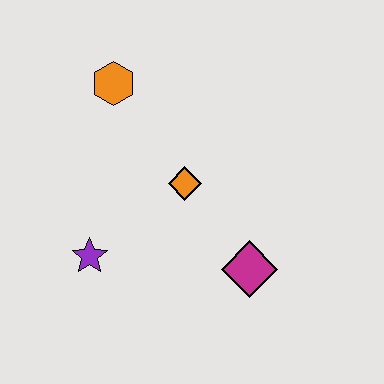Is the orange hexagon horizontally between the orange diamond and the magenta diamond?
No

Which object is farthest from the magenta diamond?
The orange hexagon is farthest from the magenta diamond.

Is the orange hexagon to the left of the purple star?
No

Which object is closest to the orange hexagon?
The orange diamond is closest to the orange hexagon.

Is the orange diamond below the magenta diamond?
No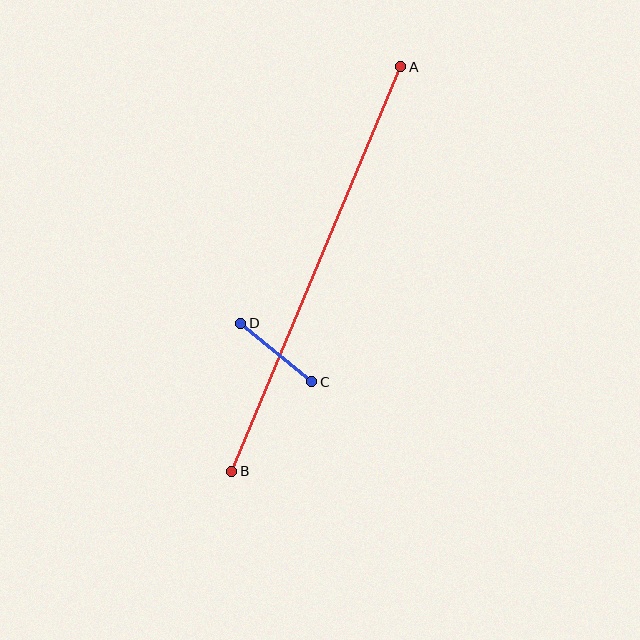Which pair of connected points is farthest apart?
Points A and B are farthest apart.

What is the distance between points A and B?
The distance is approximately 438 pixels.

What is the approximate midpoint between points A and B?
The midpoint is at approximately (316, 269) pixels.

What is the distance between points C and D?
The distance is approximately 92 pixels.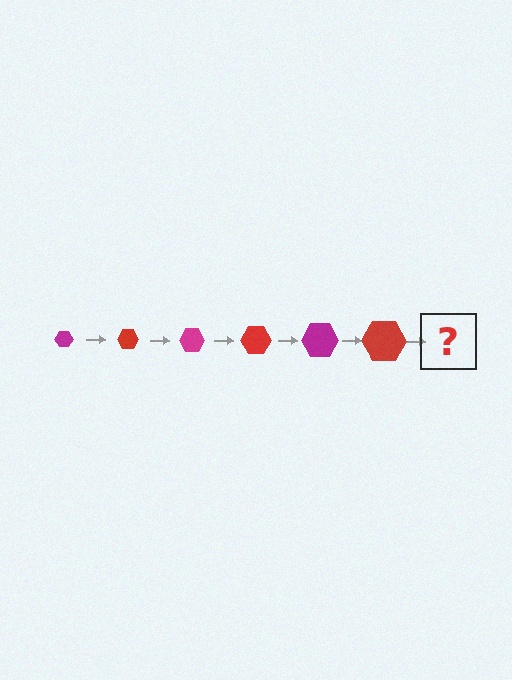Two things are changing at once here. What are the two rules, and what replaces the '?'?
The two rules are that the hexagon grows larger each step and the color cycles through magenta and red. The '?' should be a magenta hexagon, larger than the previous one.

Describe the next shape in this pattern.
It should be a magenta hexagon, larger than the previous one.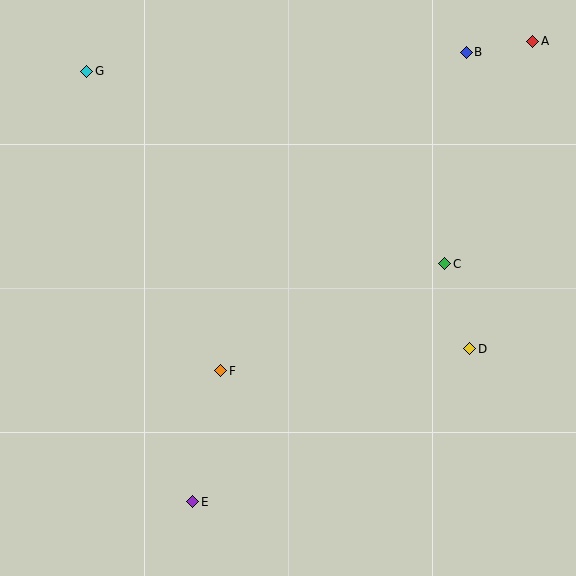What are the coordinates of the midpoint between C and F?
The midpoint between C and F is at (333, 317).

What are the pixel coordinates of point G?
Point G is at (87, 71).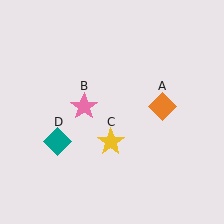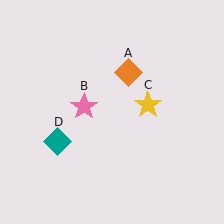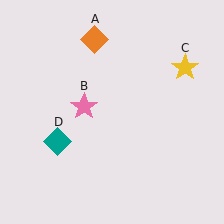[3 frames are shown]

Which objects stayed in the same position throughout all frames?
Pink star (object B) and teal diamond (object D) remained stationary.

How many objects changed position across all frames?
2 objects changed position: orange diamond (object A), yellow star (object C).